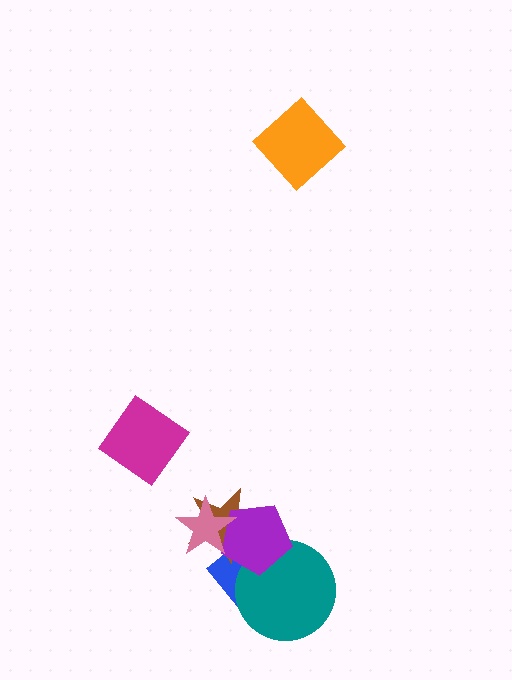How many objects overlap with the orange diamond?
0 objects overlap with the orange diamond.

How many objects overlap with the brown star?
3 objects overlap with the brown star.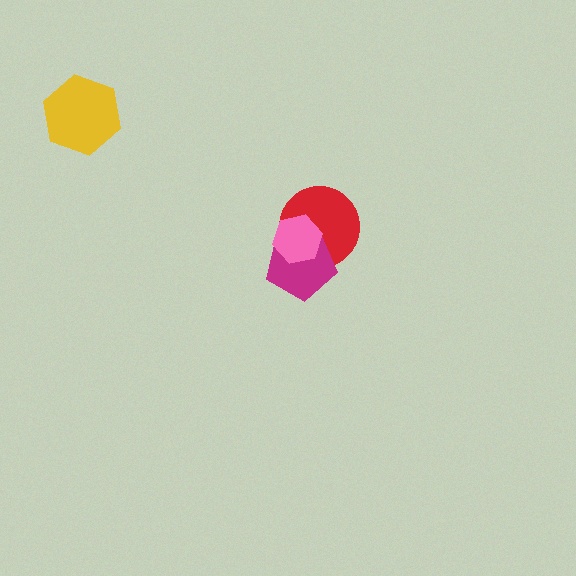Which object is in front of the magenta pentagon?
The pink hexagon is in front of the magenta pentagon.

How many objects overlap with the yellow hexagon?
0 objects overlap with the yellow hexagon.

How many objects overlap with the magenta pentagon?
2 objects overlap with the magenta pentagon.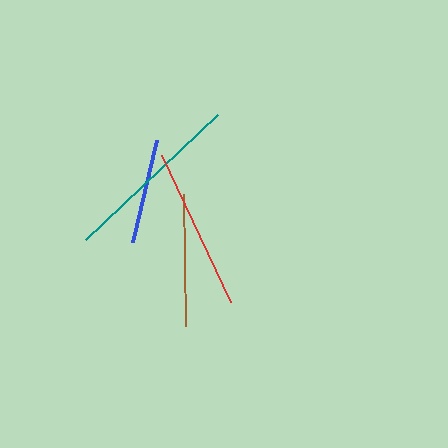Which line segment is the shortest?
The blue line is the shortest at approximately 104 pixels.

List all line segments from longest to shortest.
From longest to shortest: teal, red, brown, blue.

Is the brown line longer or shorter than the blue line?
The brown line is longer than the blue line.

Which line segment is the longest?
The teal line is the longest at approximately 182 pixels.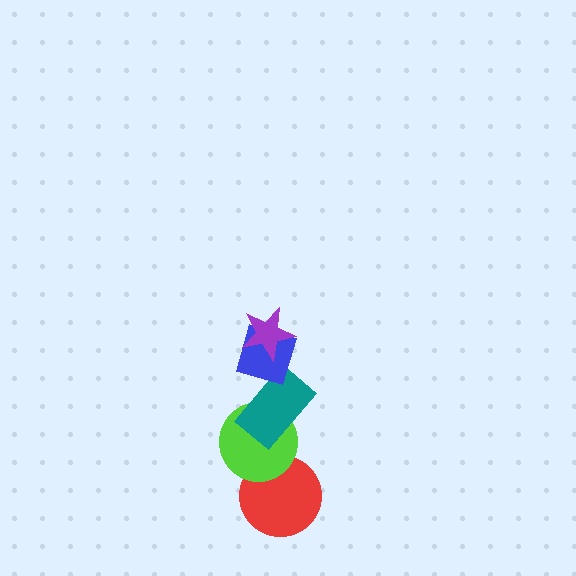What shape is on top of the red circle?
The lime circle is on top of the red circle.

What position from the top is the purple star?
The purple star is 1st from the top.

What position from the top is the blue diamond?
The blue diamond is 2nd from the top.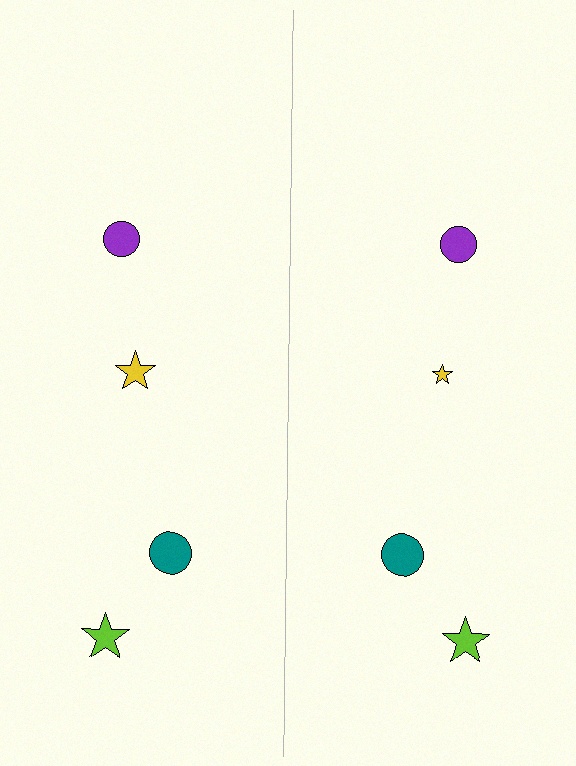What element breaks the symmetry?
The yellow star on the right side has a different size than its mirror counterpart.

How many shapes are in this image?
There are 8 shapes in this image.